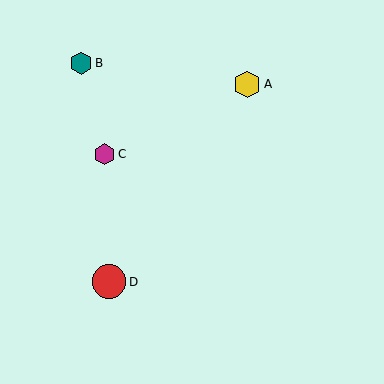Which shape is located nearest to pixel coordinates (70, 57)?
The teal hexagon (labeled B) at (81, 63) is nearest to that location.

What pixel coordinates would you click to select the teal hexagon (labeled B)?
Click at (81, 63) to select the teal hexagon B.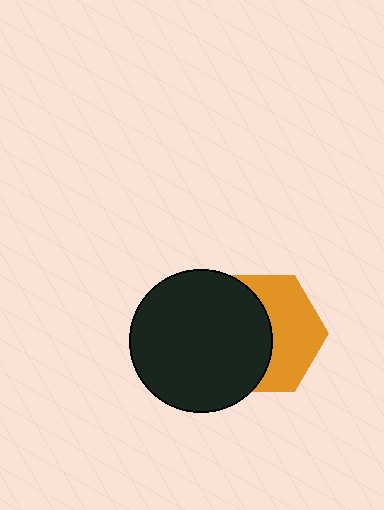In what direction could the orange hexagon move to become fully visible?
The orange hexagon could move right. That would shift it out from behind the black circle entirely.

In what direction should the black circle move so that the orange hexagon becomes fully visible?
The black circle should move left. That is the shortest direction to clear the overlap and leave the orange hexagon fully visible.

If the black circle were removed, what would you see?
You would see the complete orange hexagon.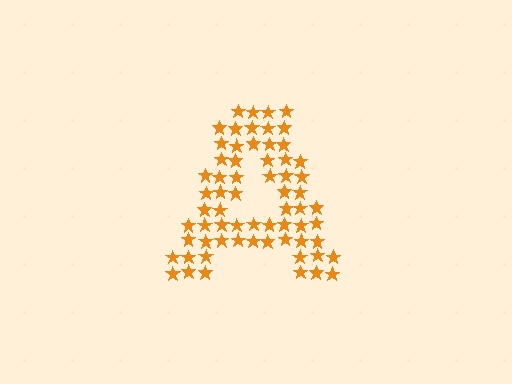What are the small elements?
The small elements are stars.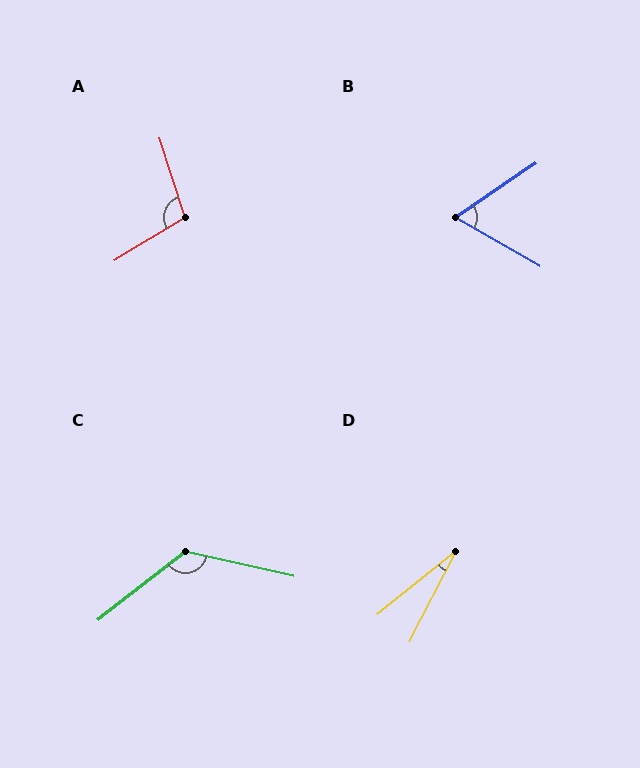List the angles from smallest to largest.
D (23°), B (65°), A (103°), C (129°).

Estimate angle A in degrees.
Approximately 103 degrees.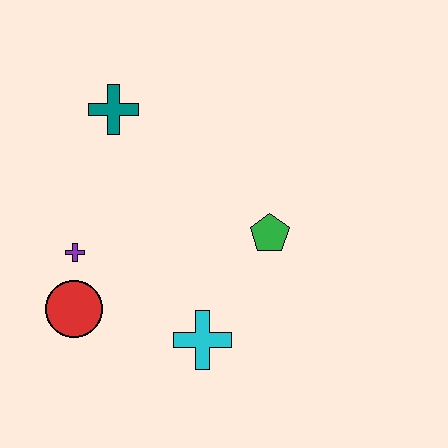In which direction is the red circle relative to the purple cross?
The red circle is below the purple cross.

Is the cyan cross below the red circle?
Yes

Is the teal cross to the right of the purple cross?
Yes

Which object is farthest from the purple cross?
The green pentagon is farthest from the purple cross.